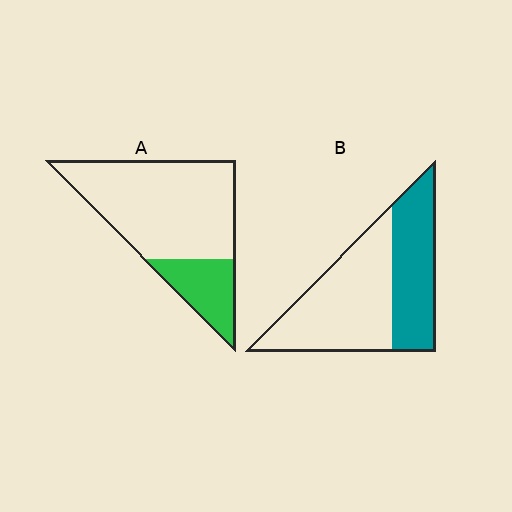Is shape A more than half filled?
No.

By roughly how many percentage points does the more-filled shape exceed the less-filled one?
By roughly 15 percentage points (B over A).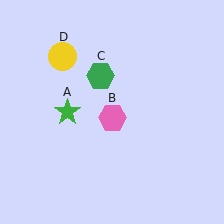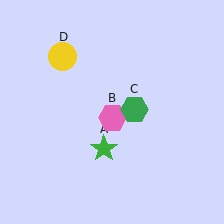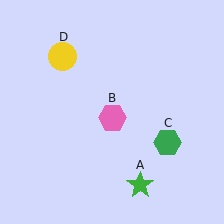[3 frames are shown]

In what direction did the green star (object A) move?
The green star (object A) moved down and to the right.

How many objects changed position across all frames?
2 objects changed position: green star (object A), green hexagon (object C).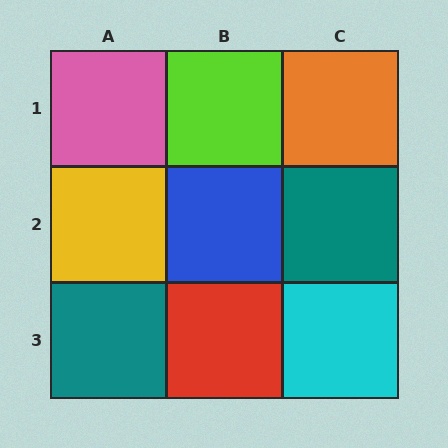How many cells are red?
1 cell is red.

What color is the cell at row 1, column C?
Orange.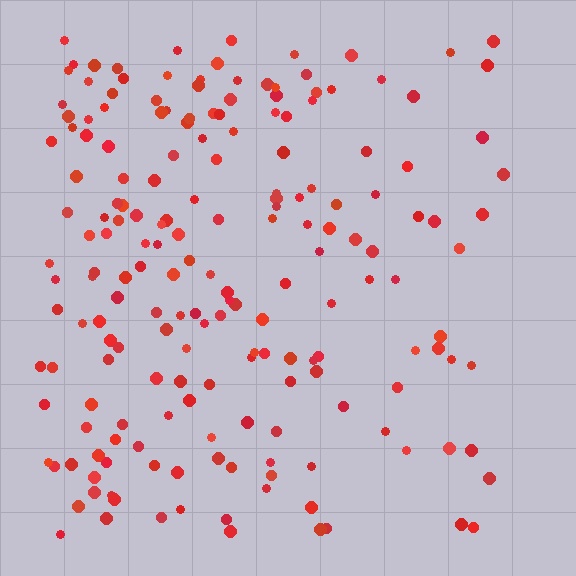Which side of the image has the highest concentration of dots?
The left.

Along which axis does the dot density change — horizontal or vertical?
Horizontal.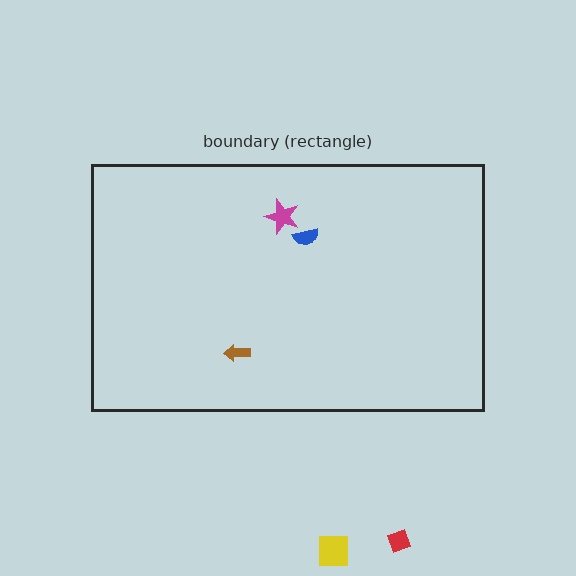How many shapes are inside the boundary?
3 inside, 2 outside.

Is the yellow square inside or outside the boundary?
Outside.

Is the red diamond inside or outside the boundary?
Outside.